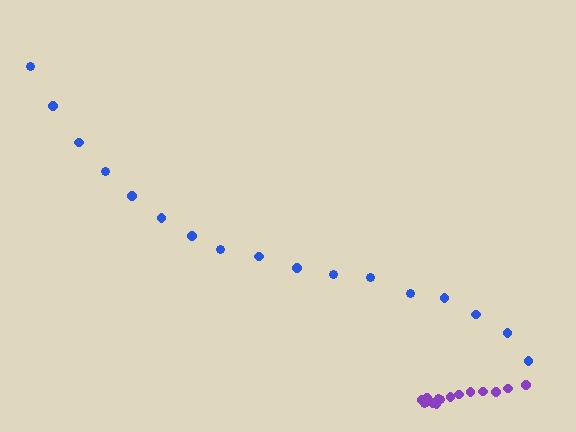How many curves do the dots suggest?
There are 2 distinct paths.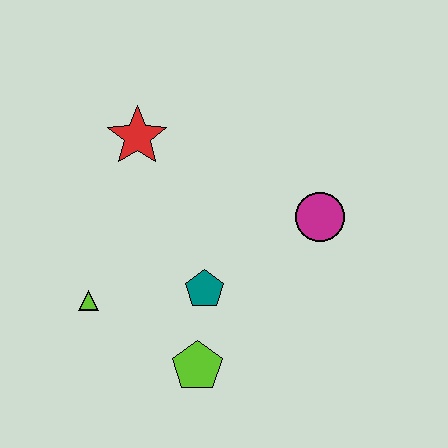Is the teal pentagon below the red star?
Yes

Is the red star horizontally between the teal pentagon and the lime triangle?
Yes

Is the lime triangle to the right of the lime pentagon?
No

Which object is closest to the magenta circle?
The teal pentagon is closest to the magenta circle.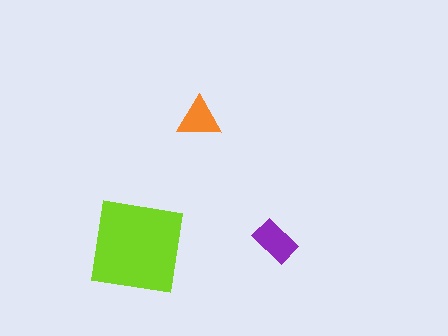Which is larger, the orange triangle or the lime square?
The lime square.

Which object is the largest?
The lime square.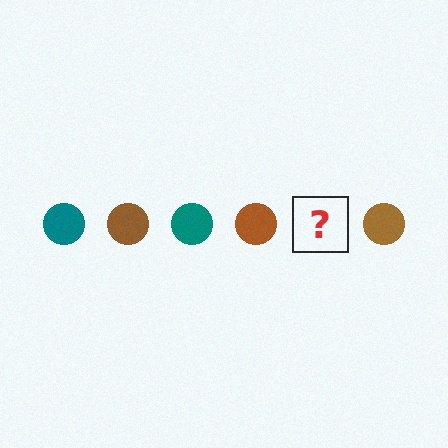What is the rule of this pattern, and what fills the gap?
The rule is that the pattern cycles through teal, brown circles. The gap should be filled with a teal circle.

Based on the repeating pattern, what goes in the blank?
The blank should be a teal circle.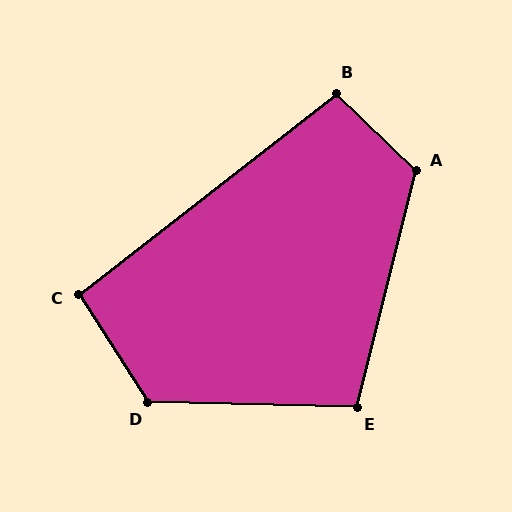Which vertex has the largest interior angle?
D, at approximately 124 degrees.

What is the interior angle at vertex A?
Approximately 120 degrees (obtuse).